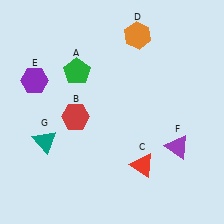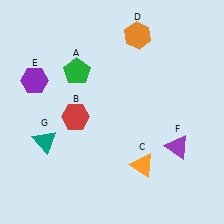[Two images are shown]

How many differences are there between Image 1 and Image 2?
There is 1 difference between the two images.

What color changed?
The triangle (C) changed from red in Image 1 to orange in Image 2.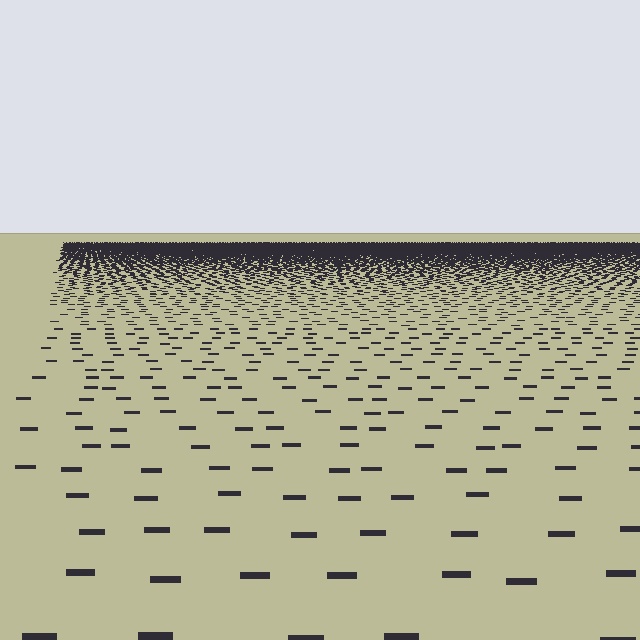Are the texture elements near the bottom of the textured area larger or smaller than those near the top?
Larger. Near the bottom, elements are closer to the viewer and appear at a bigger on-screen size.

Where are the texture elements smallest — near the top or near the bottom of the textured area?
Near the top.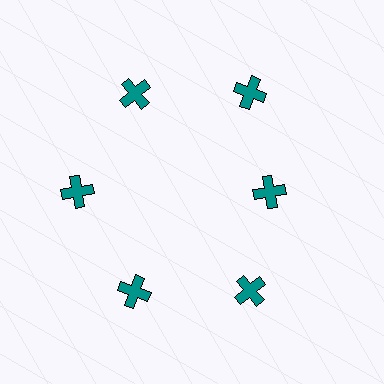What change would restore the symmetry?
The symmetry would be restored by moving it outward, back onto the ring so that all 6 crosses sit at equal angles and equal distance from the center.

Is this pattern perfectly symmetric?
No. The 6 teal crosses are arranged in a ring, but one element near the 3 o'clock position is pulled inward toward the center, breaking the 6-fold rotational symmetry.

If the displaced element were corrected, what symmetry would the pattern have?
It would have 6-fold rotational symmetry — the pattern would map onto itself every 60 degrees.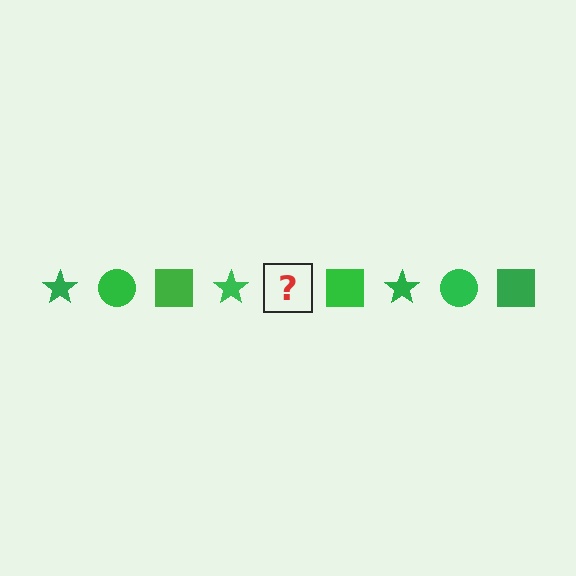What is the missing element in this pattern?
The missing element is a green circle.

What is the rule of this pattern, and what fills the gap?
The rule is that the pattern cycles through star, circle, square shapes in green. The gap should be filled with a green circle.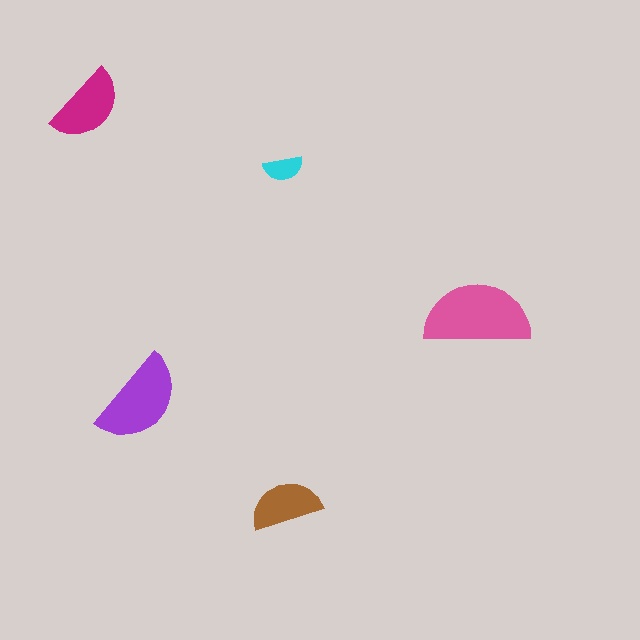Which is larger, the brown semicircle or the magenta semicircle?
The magenta one.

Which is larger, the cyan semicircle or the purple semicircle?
The purple one.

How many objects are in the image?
There are 5 objects in the image.